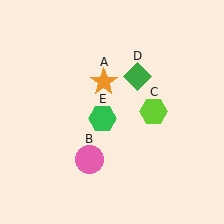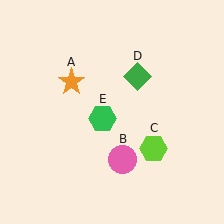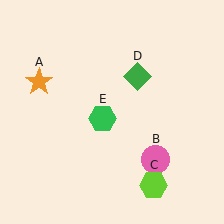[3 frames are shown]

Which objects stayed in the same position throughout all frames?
Green diamond (object D) and green hexagon (object E) remained stationary.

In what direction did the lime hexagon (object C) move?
The lime hexagon (object C) moved down.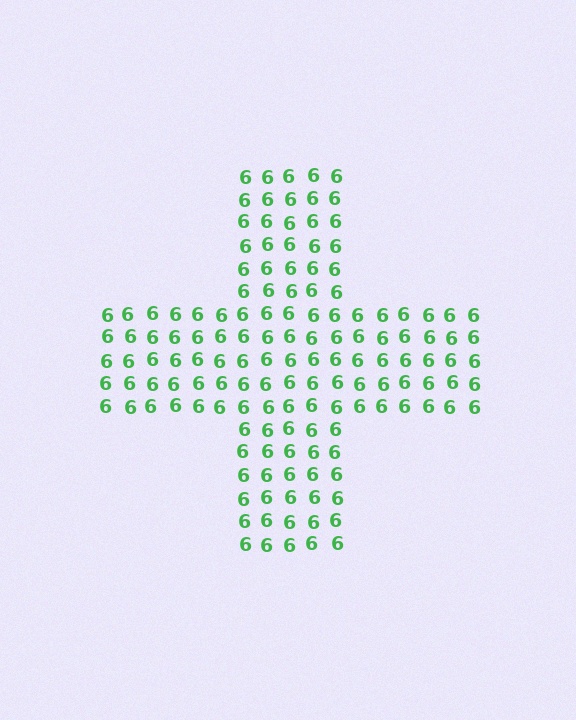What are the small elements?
The small elements are digit 6's.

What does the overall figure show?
The overall figure shows a cross.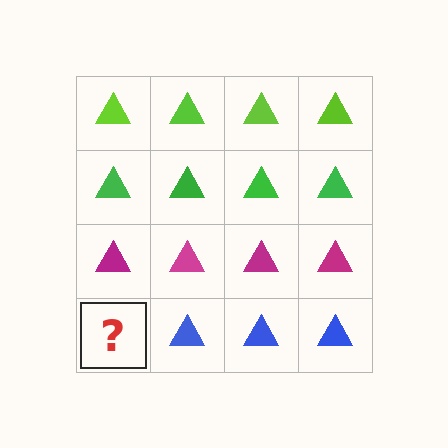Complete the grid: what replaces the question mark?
The question mark should be replaced with a blue triangle.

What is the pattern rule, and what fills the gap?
The rule is that each row has a consistent color. The gap should be filled with a blue triangle.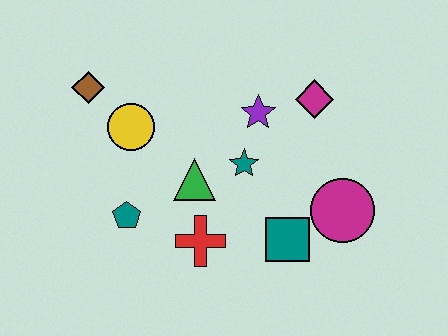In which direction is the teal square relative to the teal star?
The teal square is below the teal star.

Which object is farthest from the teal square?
The brown diamond is farthest from the teal square.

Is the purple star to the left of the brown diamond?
No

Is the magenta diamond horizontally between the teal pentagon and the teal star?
No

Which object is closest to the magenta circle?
The teal square is closest to the magenta circle.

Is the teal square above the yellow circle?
No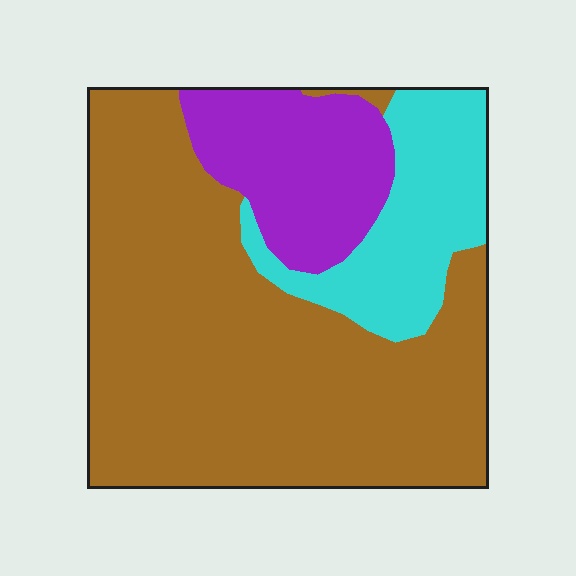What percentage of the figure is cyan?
Cyan covers about 20% of the figure.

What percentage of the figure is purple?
Purple takes up about one sixth (1/6) of the figure.